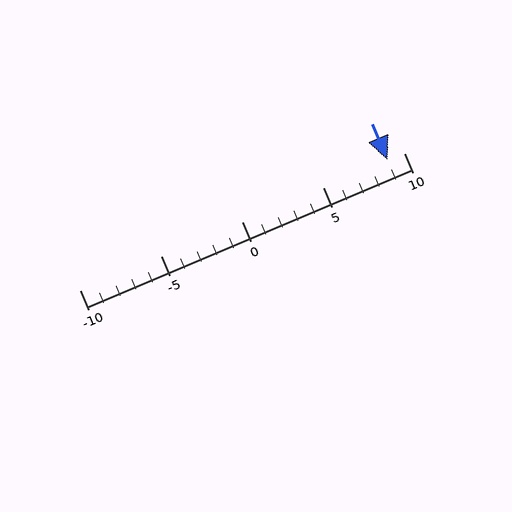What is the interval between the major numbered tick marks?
The major tick marks are spaced 5 units apart.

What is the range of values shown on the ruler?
The ruler shows values from -10 to 10.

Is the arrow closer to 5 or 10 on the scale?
The arrow is closer to 10.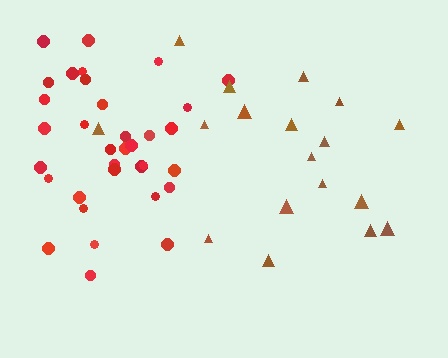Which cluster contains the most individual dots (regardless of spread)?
Red (34).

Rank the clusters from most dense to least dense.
red, brown.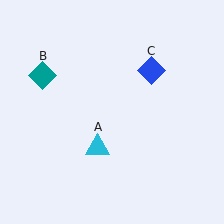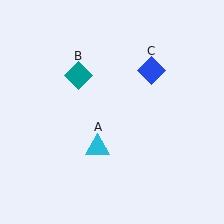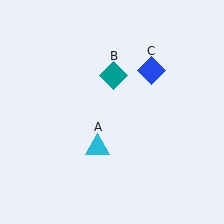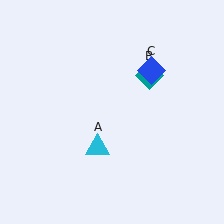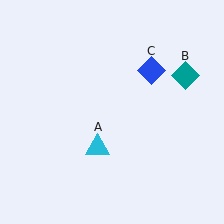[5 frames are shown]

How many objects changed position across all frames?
1 object changed position: teal diamond (object B).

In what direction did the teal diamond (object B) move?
The teal diamond (object B) moved right.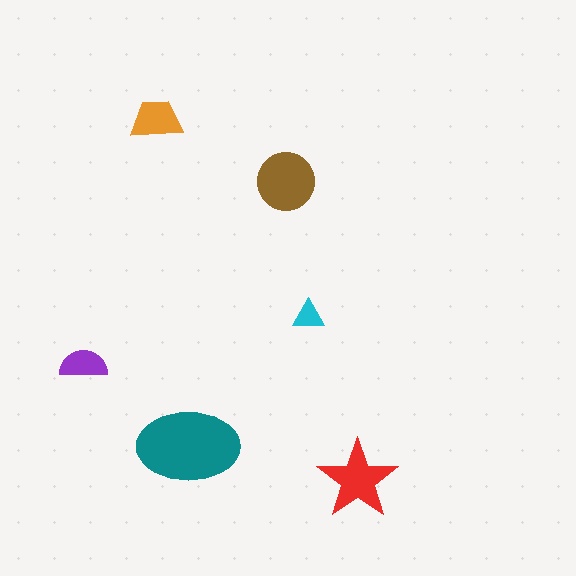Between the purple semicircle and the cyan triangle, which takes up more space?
The purple semicircle.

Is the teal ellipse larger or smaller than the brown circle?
Larger.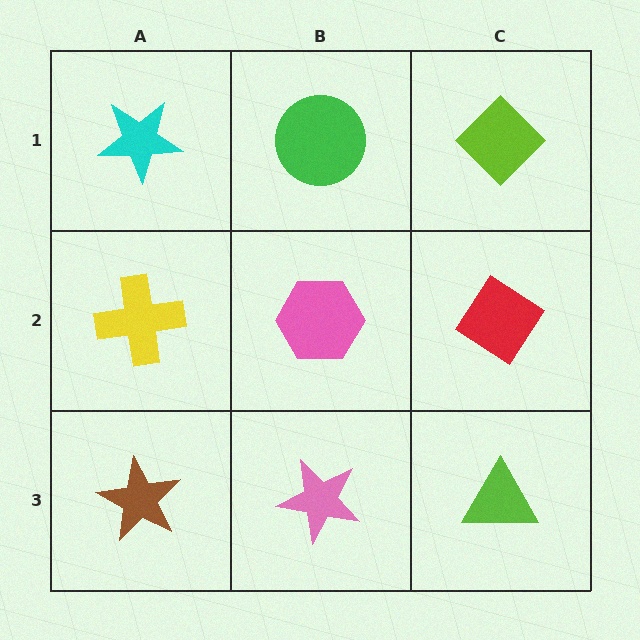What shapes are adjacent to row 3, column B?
A pink hexagon (row 2, column B), a brown star (row 3, column A), a lime triangle (row 3, column C).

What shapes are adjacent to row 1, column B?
A pink hexagon (row 2, column B), a cyan star (row 1, column A), a lime diamond (row 1, column C).